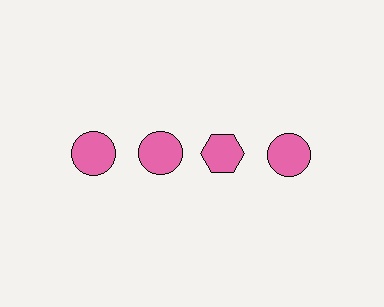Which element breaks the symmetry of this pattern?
The pink hexagon in the top row, center column breaks the symmetry. All other shapes are pink circles.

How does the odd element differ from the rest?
It has a different shape: hexagon instead of circle.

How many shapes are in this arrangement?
There are 4 shapes arranged in a grid pattern.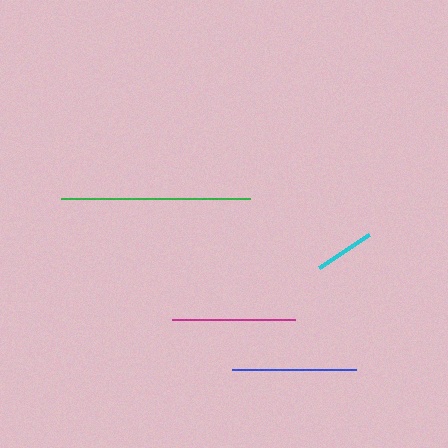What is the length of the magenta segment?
The magenta segment is approximately 123 pixels long.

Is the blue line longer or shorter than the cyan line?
The blue line is longer than the cyan line.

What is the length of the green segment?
The green segment is approximately 189 pixels long.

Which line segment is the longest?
The green line is the longest at approximately 189 pixels.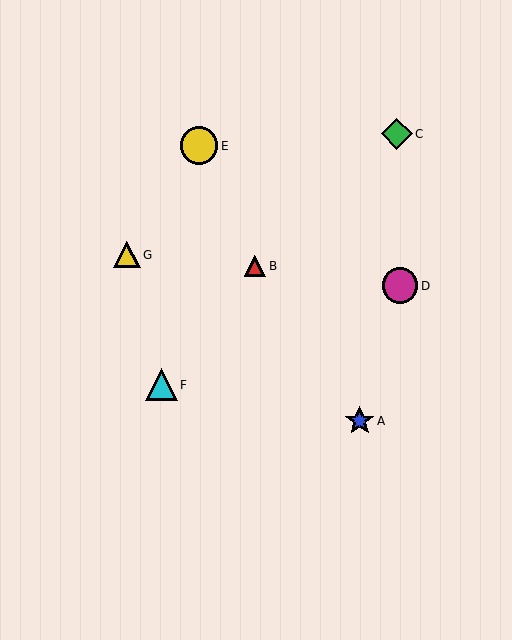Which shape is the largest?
The yellow circle (labeled E) is the largest.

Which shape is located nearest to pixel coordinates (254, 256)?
The red triangle (labeled B) at (255, 266) is nearest to that location.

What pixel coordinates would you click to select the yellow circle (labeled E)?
Click at (199, 146) to select the yellow circle E.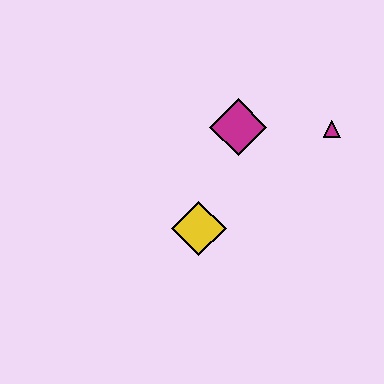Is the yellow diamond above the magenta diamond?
No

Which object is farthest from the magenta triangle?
The yellow diamond is farthest from the magenta triangle.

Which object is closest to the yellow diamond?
The magenta diamond is closest to the yellow diamond.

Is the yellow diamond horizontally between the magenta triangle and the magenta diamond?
No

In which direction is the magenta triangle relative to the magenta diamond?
The magenta triangle is to the right of the magenta diamond.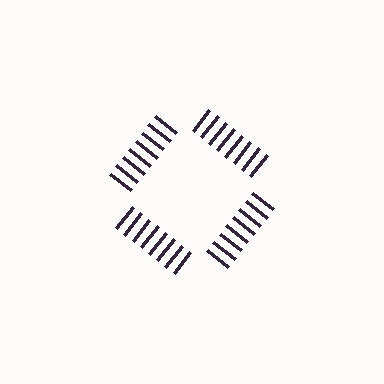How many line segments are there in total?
32 — 8 along each of the 4 edges.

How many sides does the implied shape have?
4 sides — the line-ends trace a square.